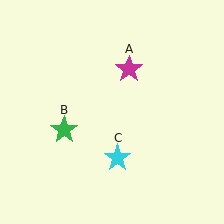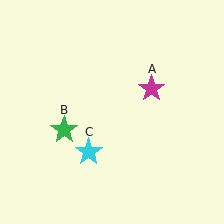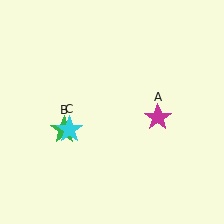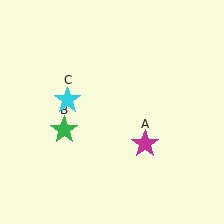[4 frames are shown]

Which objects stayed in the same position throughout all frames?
Green star (object B) remained stationary.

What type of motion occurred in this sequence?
The magenta star (object A), cyan star (object C) rotated clockwise around the center of the scene.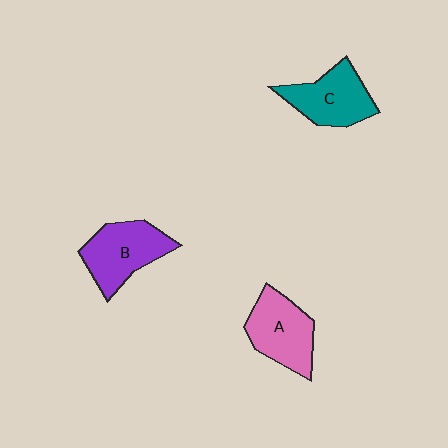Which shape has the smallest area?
Shape C (teal).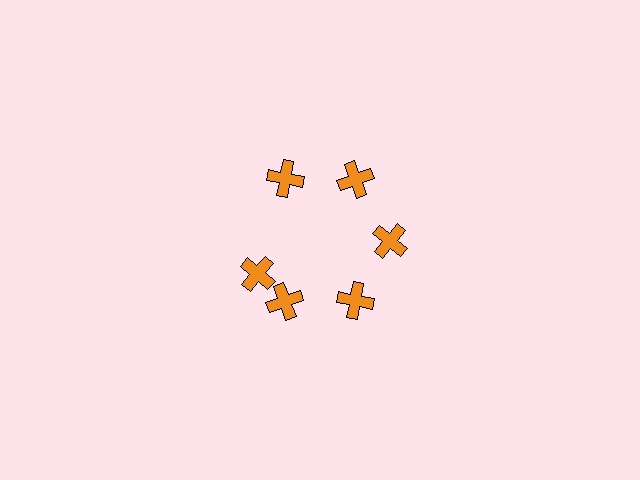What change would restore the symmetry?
The symmetry would be restored by rotating it back into even spacing with its neighbors so that all 6 crosses sit at equal angles and equal distance from the center.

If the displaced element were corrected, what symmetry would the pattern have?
It would have 6-fold rotational symmetry — the pattern would map onto itself every 60 degrees.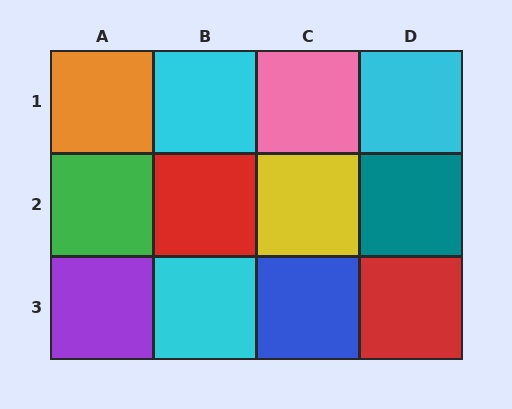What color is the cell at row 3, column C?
Blue.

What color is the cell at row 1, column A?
Orange.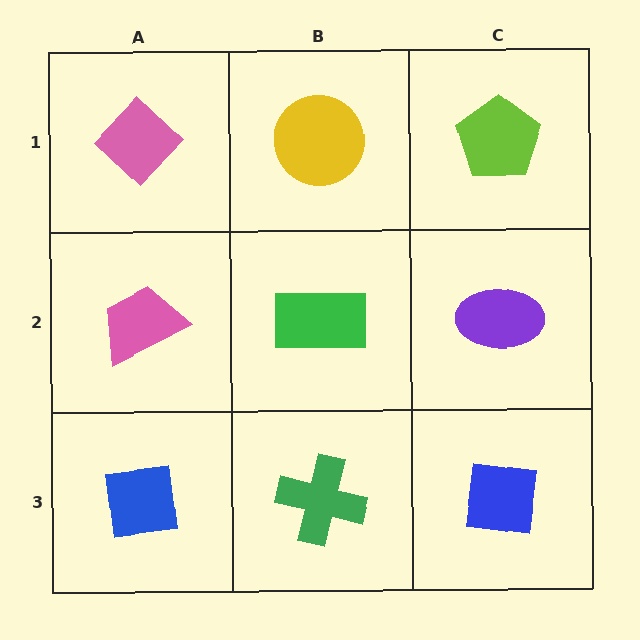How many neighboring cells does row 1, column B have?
3.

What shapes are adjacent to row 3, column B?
A green rectangle (row 2, column B), a blue square (row 3, column A), a blue square (row 3, column C).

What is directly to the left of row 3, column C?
A green cross.